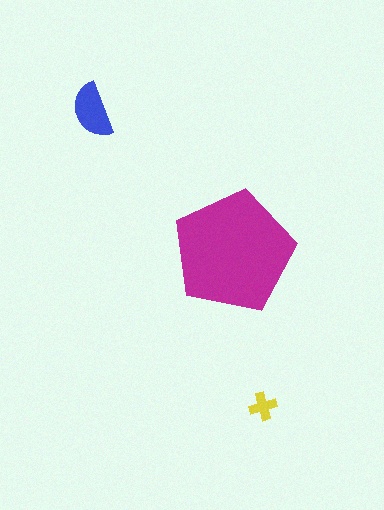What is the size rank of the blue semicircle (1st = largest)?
2nd.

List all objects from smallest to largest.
The yellow cross, the blue semicircle, the magenta pentagon.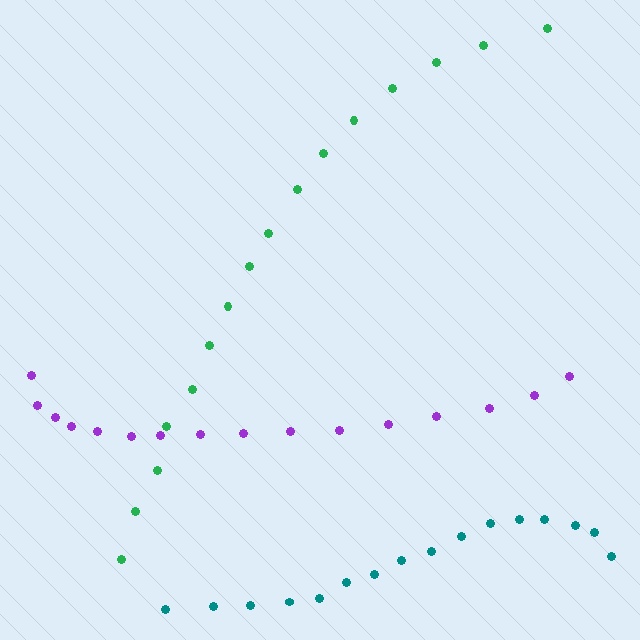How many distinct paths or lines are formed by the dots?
There are 3 distinct paths.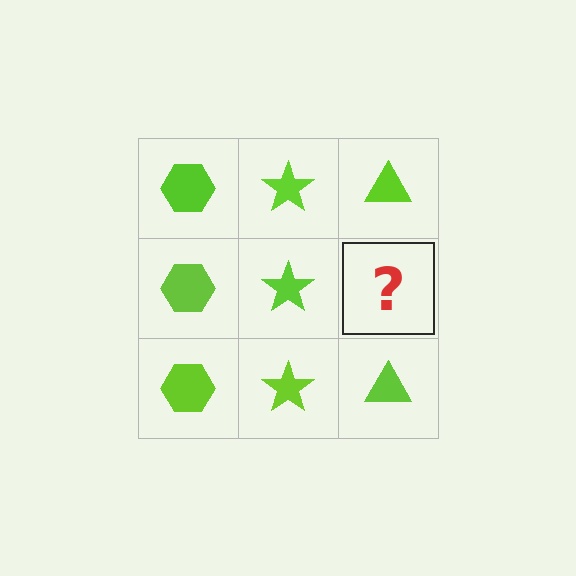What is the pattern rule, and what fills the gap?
The rule is that each column has a consistent shape. The gap should be filled with a lime triangle.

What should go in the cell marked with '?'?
The missing cell should contain a lime triangle.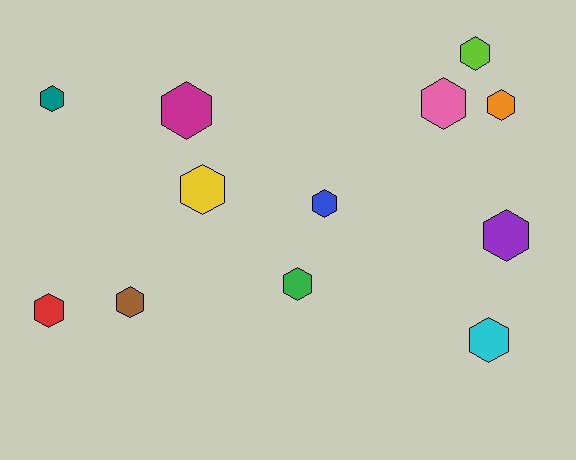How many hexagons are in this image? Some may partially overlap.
There are 12 hexagons.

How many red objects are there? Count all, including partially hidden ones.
There is 1 red object.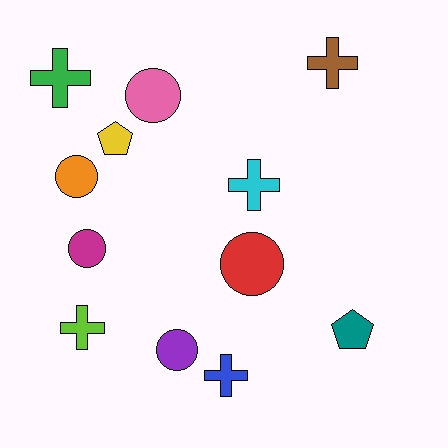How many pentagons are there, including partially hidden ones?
There are 2 pentagons.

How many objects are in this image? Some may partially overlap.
There are 12 objects.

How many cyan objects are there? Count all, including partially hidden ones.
There is 1 cyan object.